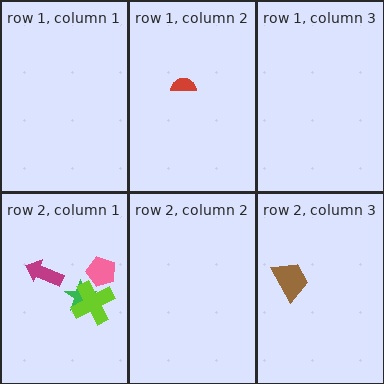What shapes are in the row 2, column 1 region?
The pink pentagon, the green star, the magenta arrow, the lime cross.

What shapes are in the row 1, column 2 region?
The red semicircle.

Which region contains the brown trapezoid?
The row 2, column 3 region.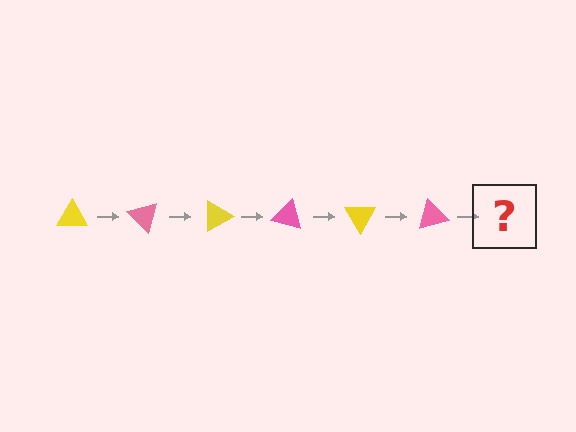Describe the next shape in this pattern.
It should be a yellow triangle, rotated 270 degrees from the start.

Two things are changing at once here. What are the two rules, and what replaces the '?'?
The two rules are that it rotates 45 degrees each step and the color cycles through yellow and pink. The '?' should be a yellow triangle, rotated 270 degrees from the start.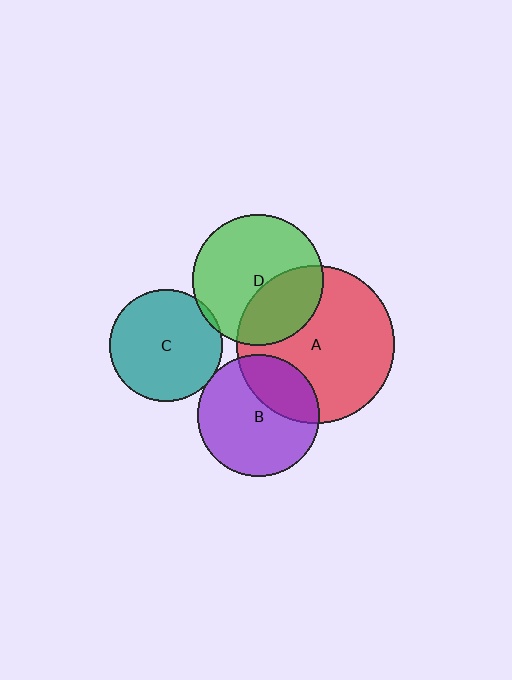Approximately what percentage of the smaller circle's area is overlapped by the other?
Approximately 35%.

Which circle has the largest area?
Circle A (red).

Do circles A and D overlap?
Yes.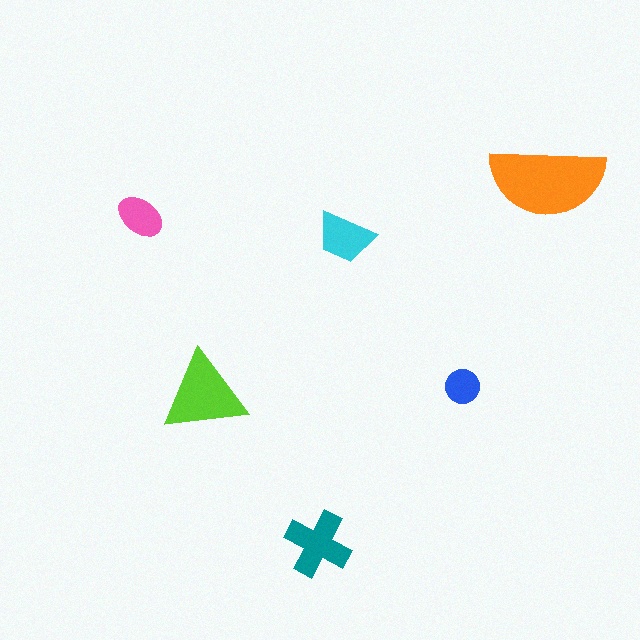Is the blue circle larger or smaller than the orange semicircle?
Smaller.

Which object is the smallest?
The blue circle.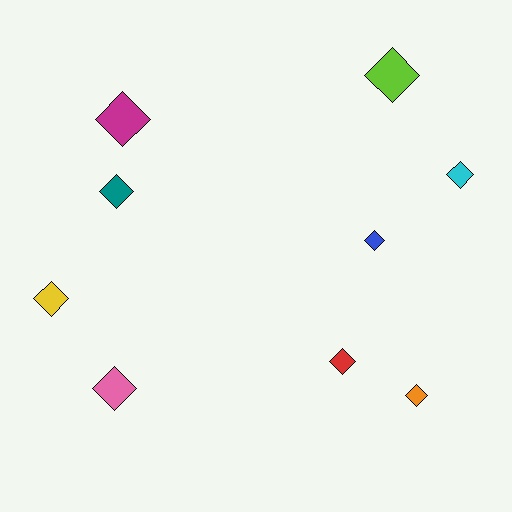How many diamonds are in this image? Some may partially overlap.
There are 9 diamonds.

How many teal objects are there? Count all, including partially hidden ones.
There is 1 teal object.